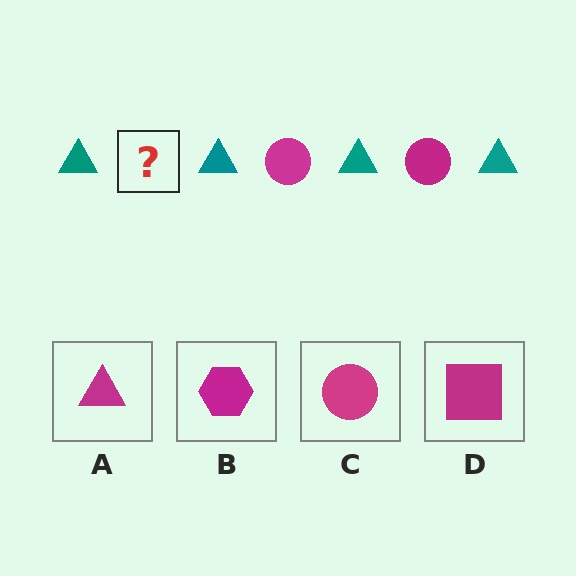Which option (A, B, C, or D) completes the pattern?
C.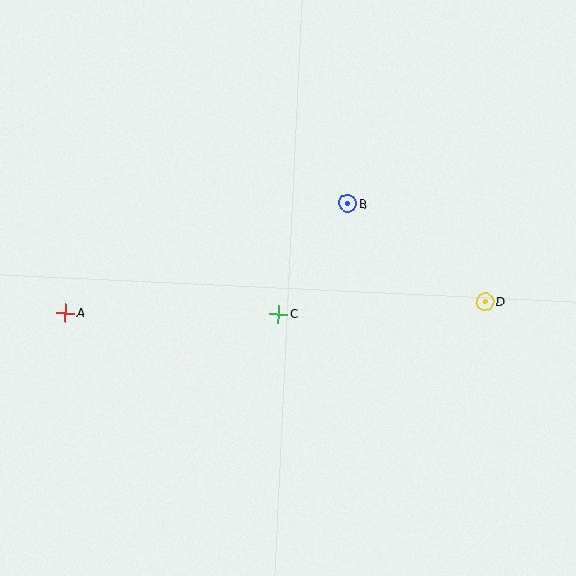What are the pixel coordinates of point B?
Point B is at (348, 203).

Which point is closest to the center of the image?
Point C at (279, 314) is closest to the center.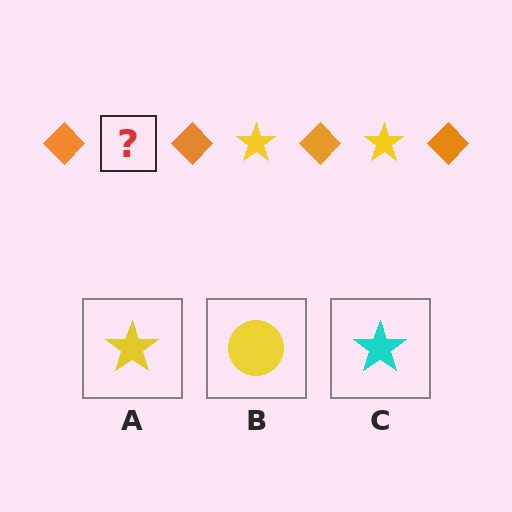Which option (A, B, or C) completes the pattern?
A.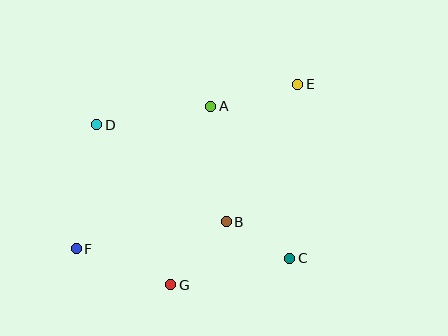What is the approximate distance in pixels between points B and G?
The distance between B and G is approximately 84 pixels.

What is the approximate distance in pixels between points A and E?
The distance between A and E is approximately 90 pixels.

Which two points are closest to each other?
Points B and C are closest to each other.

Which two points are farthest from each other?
Points E and F are farthest from each other.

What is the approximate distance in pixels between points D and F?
The distance between D and F is approximately 126 pixels.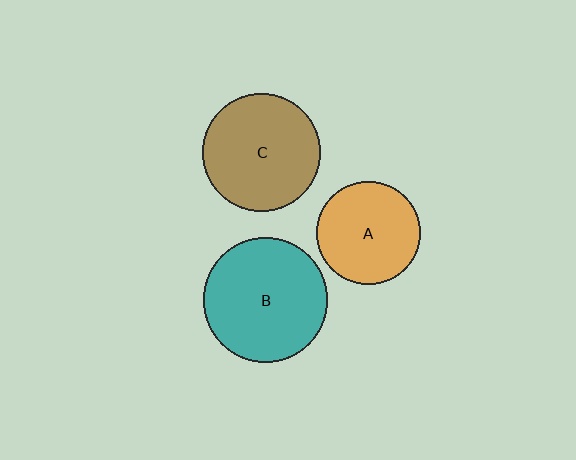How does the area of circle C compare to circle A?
Approximately 1.3 times.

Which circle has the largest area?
Circle B (teal).